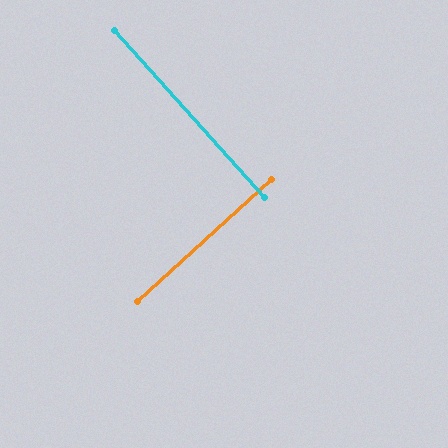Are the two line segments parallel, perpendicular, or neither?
Perpendicular — they meet at approximately 89°.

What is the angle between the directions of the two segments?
Approximately 89 degrees.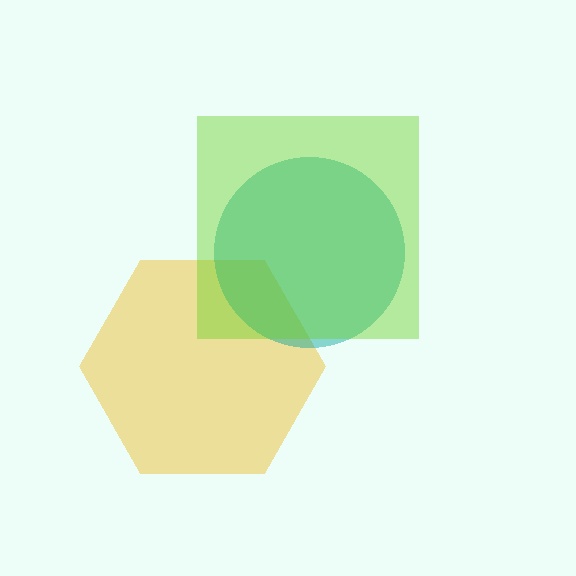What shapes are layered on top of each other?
The layered shapes are: a yellow hexagon, a teal circle, a lime square.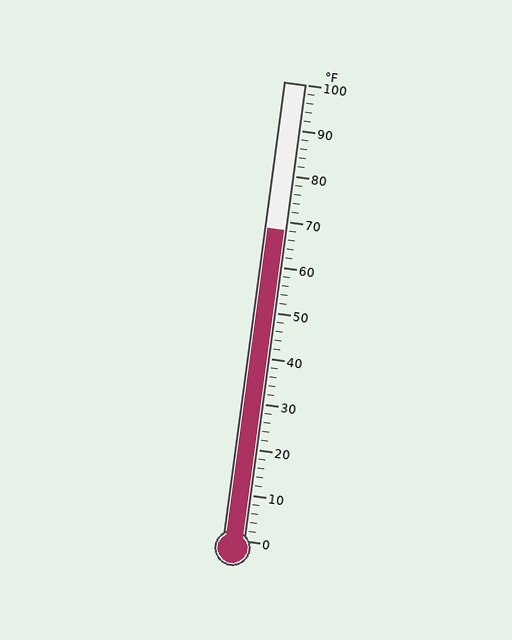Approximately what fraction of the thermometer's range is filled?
The thermometer is filled to approximately 70% of its range.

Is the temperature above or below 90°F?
The temperature is below 90°F.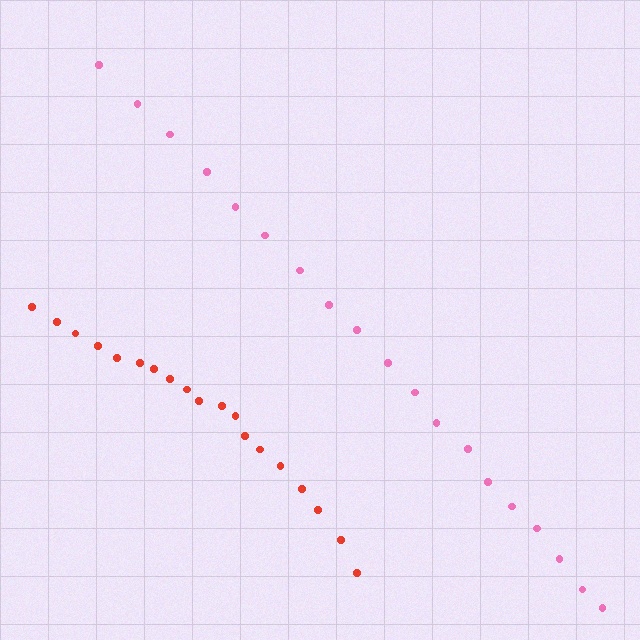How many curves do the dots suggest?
There are 2 distinct paths.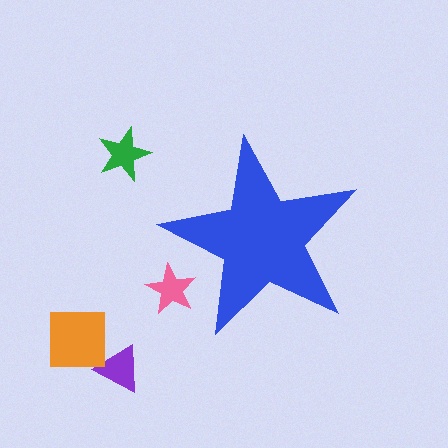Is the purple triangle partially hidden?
No, the purple triangle is fully visible.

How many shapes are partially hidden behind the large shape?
1 shape is partially hidden.